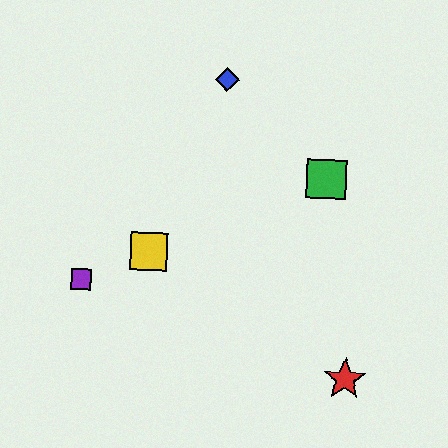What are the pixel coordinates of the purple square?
The purple square is at (81, 279).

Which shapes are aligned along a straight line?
The green square, the yellow square, the purple square are aligned along a straight line.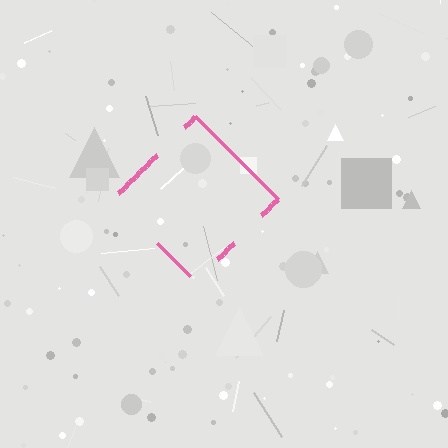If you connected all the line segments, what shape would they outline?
They would outline a diamond.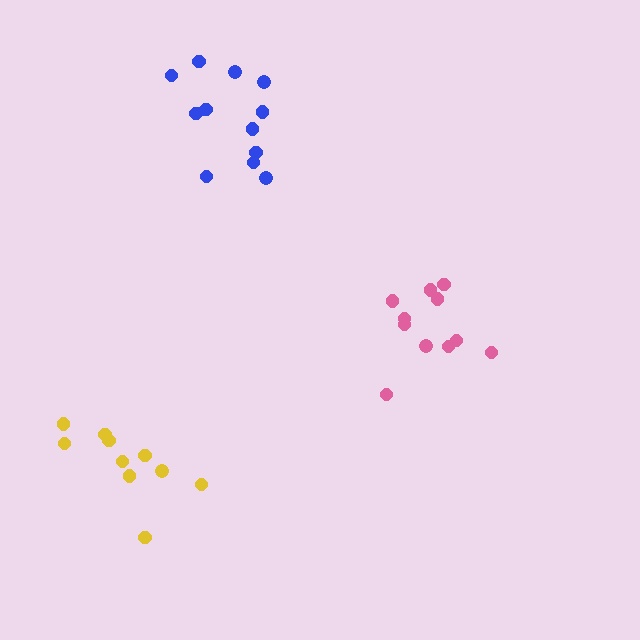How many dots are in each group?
Group 1: 11 dots, Group 2: 12 dots, Group 3: 10 dots (33 total).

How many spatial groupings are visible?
There are 3 spatial groupings.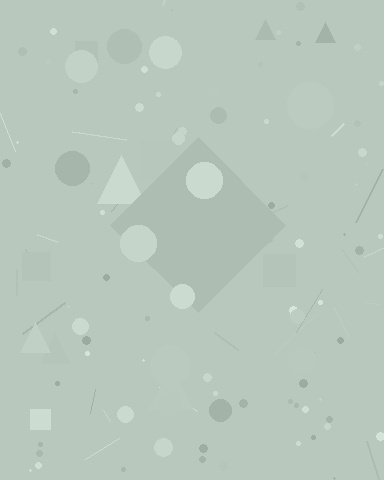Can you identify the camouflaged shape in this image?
The camouflaged shape is a diamond.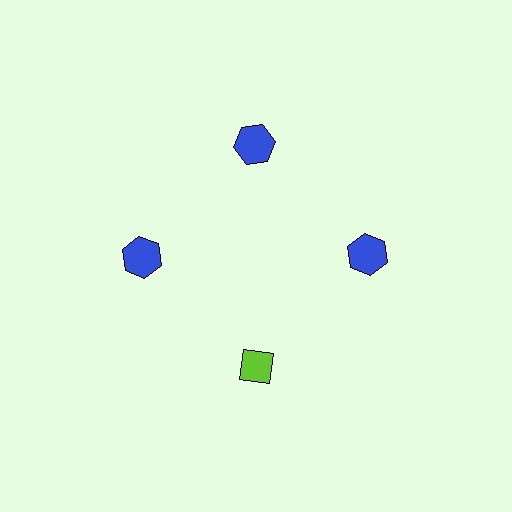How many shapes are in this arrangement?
There are 4 shapes arranged in a ring pattern.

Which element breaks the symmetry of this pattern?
The lime diamond at roughly the 6 o'clock position breaks the symmetry. All other shapes are blue hexagons.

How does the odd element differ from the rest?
It differs in both color (lime instead of blue) and shape (diamond instead of hexagon).